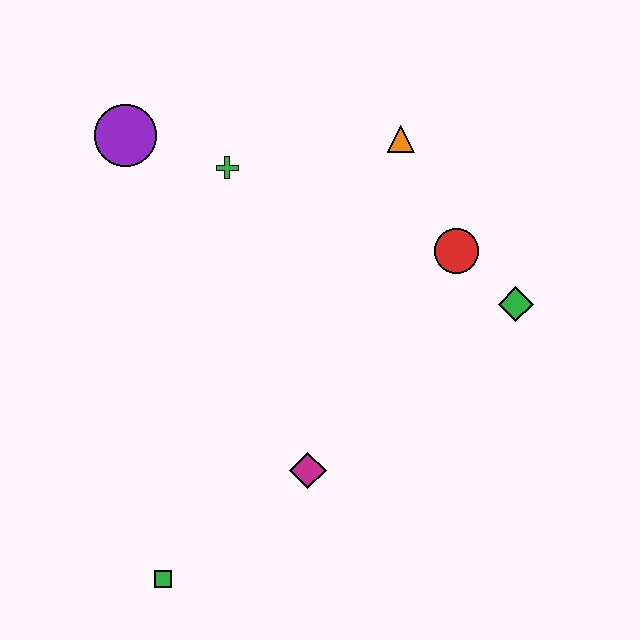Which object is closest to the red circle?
The green diamond is closest to the red circle.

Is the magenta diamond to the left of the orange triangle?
Yes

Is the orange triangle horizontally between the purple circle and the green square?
No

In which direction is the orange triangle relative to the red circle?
The orange triangle is above the red circle.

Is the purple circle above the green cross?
Yes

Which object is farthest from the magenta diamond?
The purple circle is farthest from the magenta diamond.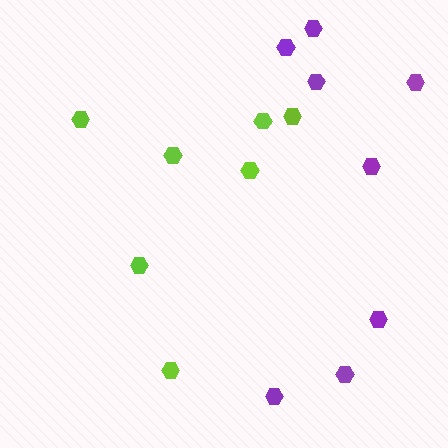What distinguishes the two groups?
There are 2 groups: one group of lime hexagons (7) and one group of purple hexagons (8).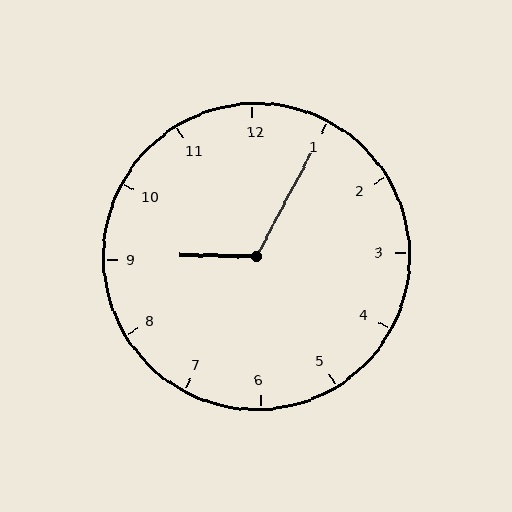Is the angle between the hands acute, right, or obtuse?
It is obtuse.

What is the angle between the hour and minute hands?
Approximately 118 degrees.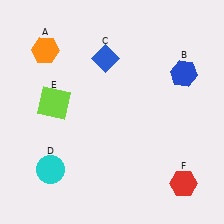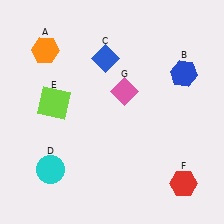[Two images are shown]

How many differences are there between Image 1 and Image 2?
There is 1 difference between the two images.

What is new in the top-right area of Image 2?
A pink diamond (G) was added in the top-right area of Image 2.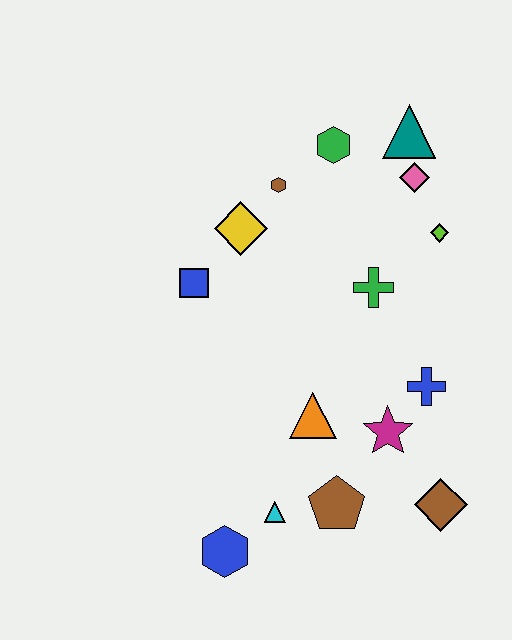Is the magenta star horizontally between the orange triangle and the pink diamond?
Yes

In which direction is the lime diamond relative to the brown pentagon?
The lime diamond is above the brown pentagon.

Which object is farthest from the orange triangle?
The teal triangle is farthest from the orange triangle.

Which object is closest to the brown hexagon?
The yellow diamond is closest to the brown hexagon.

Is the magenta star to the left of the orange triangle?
No